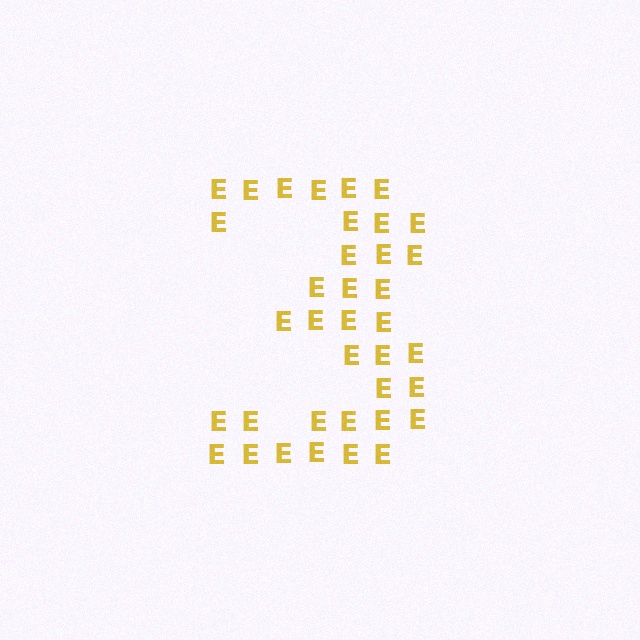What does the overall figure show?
The overall figure shows the digit 3.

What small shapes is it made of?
It is made of small letter E's.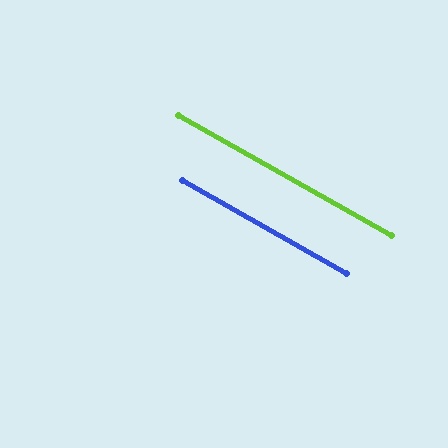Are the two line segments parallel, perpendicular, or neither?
Parallel — their directions differ by only 0.1°.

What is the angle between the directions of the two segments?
Approximately 0 degrees.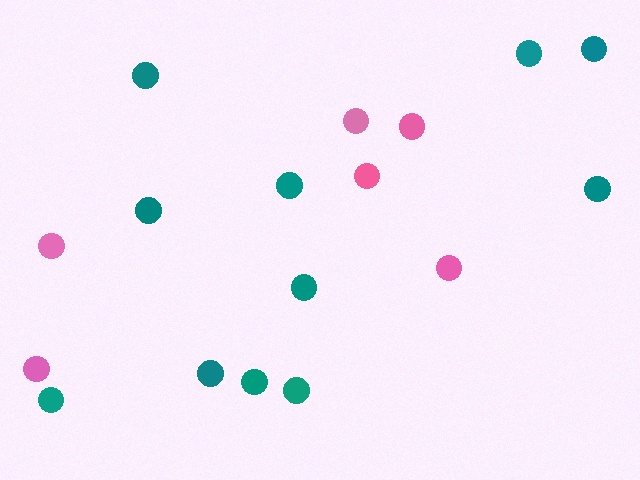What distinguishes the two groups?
There are 2 groups: one group of pink circles (6) and one group of teal circles (11).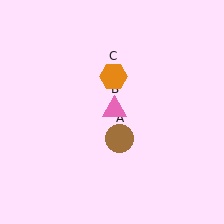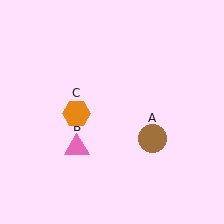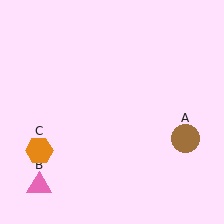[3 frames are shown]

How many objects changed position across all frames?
3 objects changed position: brown circle (object A), pink triangle (object B), orange hexagon (object C).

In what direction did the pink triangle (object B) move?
The pink triangle (object B) moved down and to the left.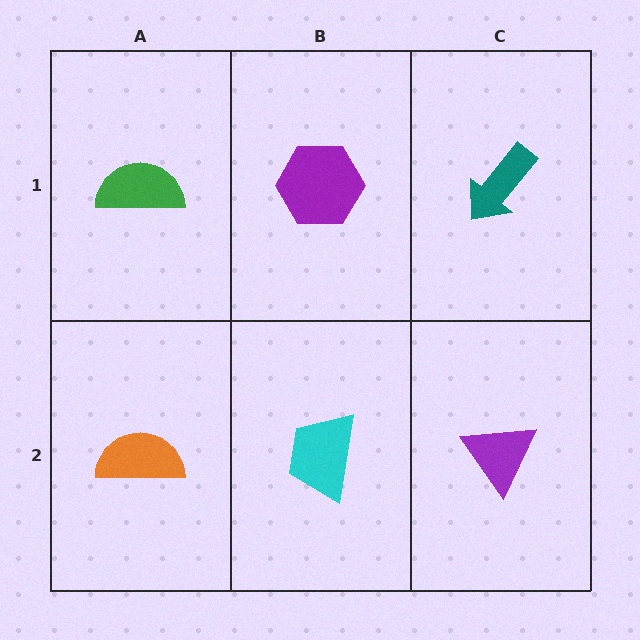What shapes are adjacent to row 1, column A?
An orange semicircle (row 2, column A), a purple hexagon (row 1, column B).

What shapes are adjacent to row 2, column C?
A teal arrow (row 1, column C), a cyan trapezoid (row 2, column B).